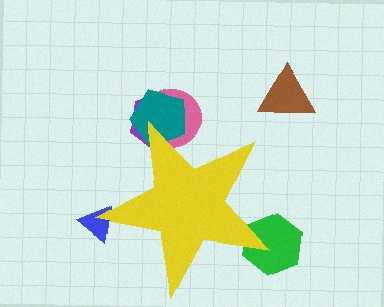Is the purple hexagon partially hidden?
Yes, the purple hexagon is partially hidden behind the yellow star.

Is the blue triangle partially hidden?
Yes, the blue triangle is partially hidden behind the yellow star.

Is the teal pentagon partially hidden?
Yes, the teal pentagon is partially hidden behind the yellow star.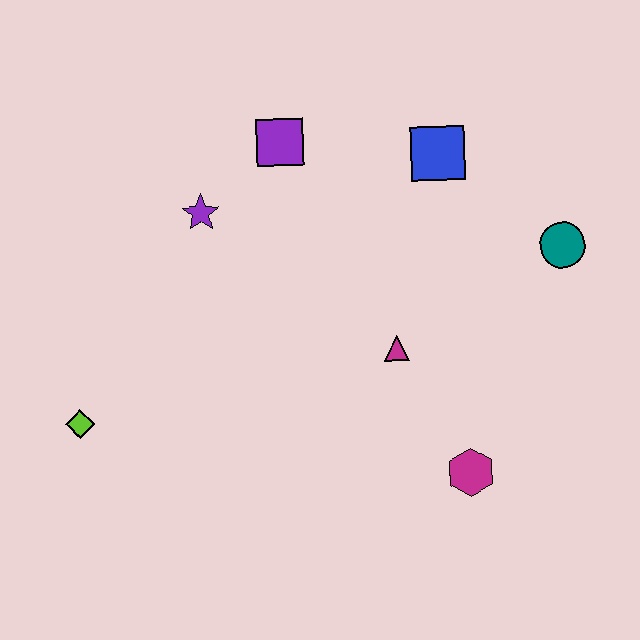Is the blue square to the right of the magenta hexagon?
No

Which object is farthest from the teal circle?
The lime diamond is farthest from the teal circle.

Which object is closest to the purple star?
The purple square is closest to the purple star.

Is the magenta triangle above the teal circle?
No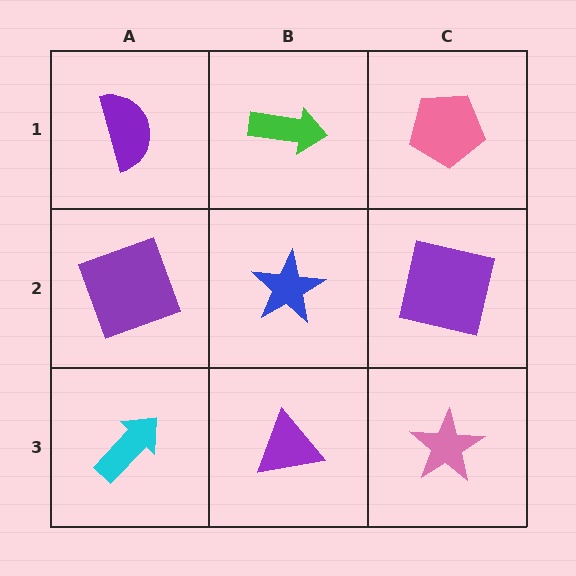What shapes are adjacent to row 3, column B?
A blue star (row 2, column B), a cyan arrow (row 3, column A), a pink star (row 3, column C).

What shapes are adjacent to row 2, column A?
A purple semicircle (row 1, column A), a cyan arrow (row 3, column A), a blue star (row 2, column B).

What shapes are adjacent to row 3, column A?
A purple square (row 2, column A), a purple triangle (row 3, column B).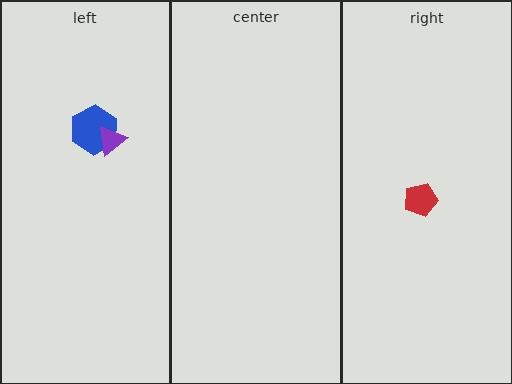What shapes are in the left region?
The blue hexagon, the purple triangle.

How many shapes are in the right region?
1.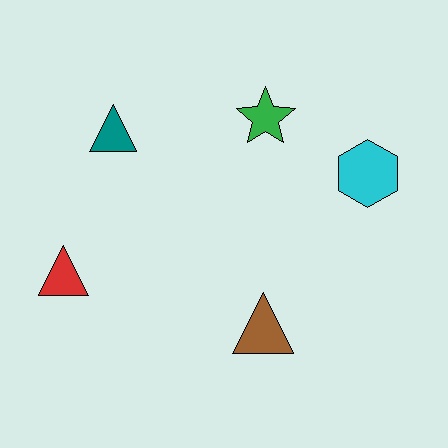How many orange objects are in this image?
There are no orange objects.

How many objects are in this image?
There are 5 objects.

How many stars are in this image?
There is 1 star.